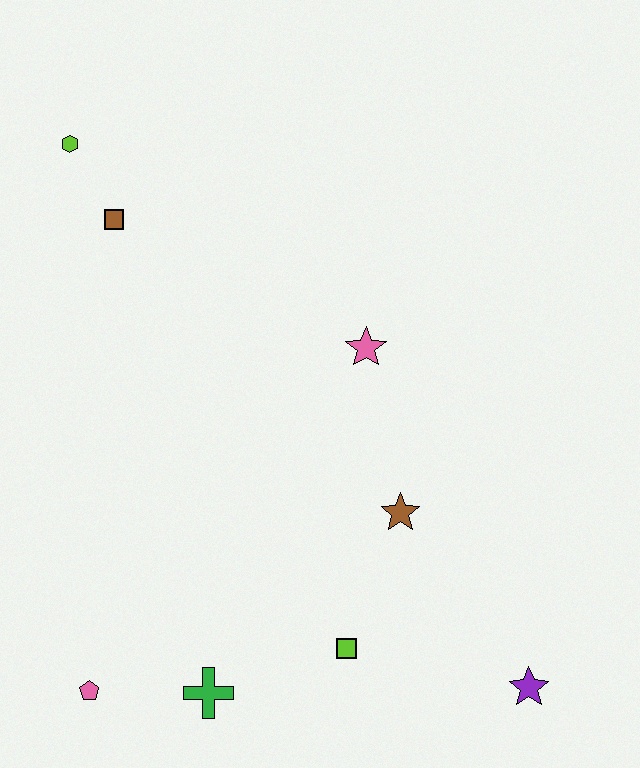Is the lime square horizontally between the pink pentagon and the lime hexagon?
No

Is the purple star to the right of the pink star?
Yes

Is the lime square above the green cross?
Yes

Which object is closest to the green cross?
The pink pentagon is closest to the green cross.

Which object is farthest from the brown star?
The lime hexagon is farthest from the brown star.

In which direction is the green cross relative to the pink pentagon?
The green cross is to the right of the pink pentagon.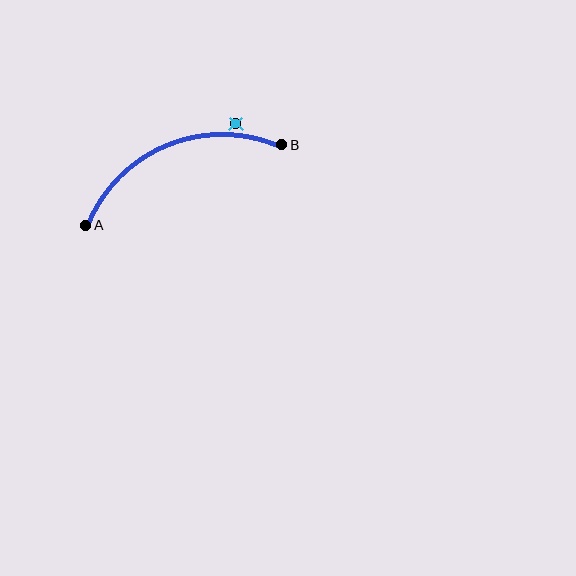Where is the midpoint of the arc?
The arc midpoint is the point on the curve farthest from the straight line joining A and B. It sits above that line.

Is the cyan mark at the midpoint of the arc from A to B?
No — the cyan mark does not lie on the arc at all. It sits slightly outside the curve.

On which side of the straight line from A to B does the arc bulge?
The arc bulges above the straight line connecting A and B.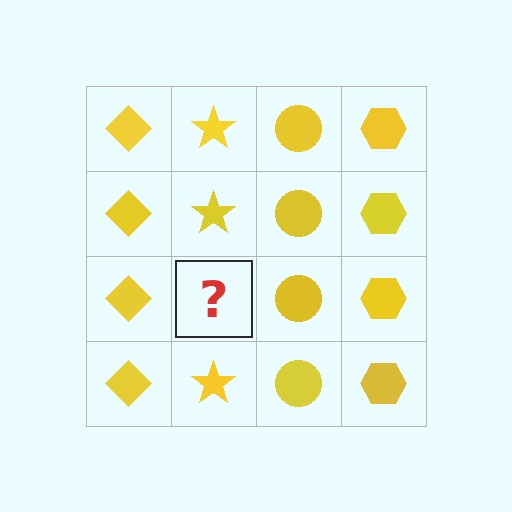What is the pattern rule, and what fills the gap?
The rule is that each column has a consistent shape. The gap should be filled with a yellow star.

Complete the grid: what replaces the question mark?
The question mark should be replaced with a yellow star.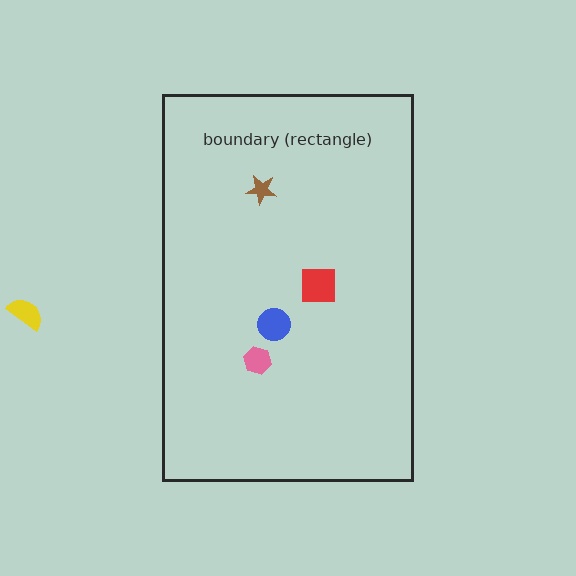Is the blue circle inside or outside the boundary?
Inside.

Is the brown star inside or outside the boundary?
Inside.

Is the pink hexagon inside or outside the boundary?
Inside.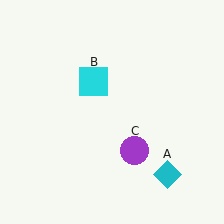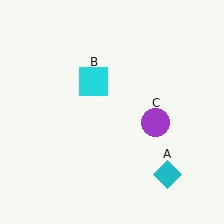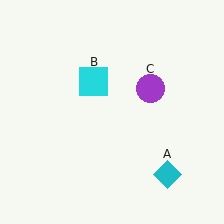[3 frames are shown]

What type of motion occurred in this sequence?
The purple circle (object C) rotated counterclockwise around the center of the scene.